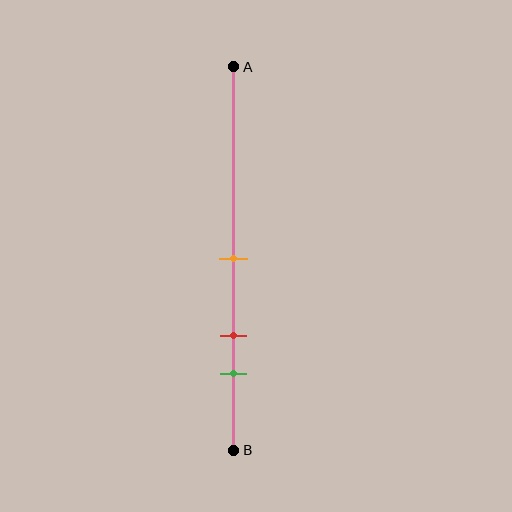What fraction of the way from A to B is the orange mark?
The orange mark is approximately 50% (0.5) of the way from A to B.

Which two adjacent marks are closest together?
The red and green marks are the closest adjacent pair.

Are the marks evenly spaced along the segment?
Yes, the marks are approximately evenly spaced.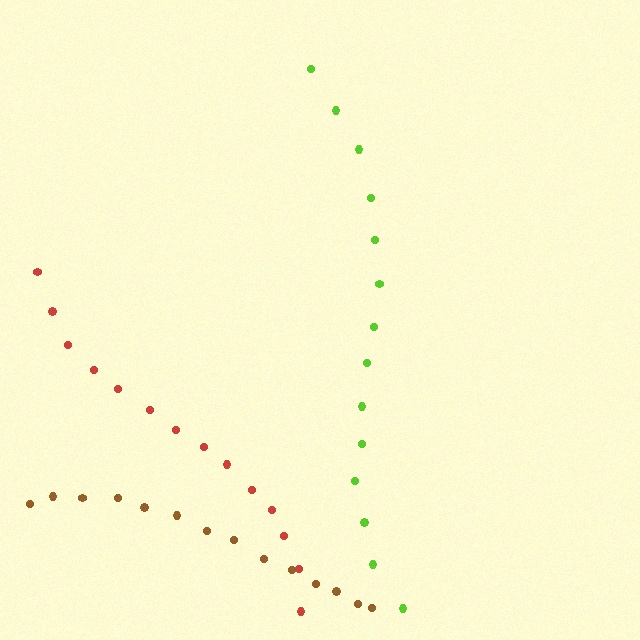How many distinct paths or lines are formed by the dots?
There are 3 distinct paths.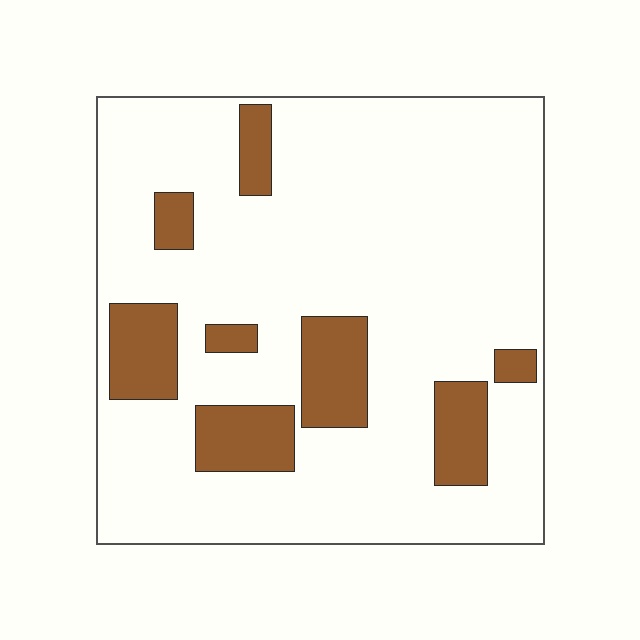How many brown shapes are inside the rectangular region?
8.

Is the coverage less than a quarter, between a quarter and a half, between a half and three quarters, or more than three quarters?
Less than a quarter.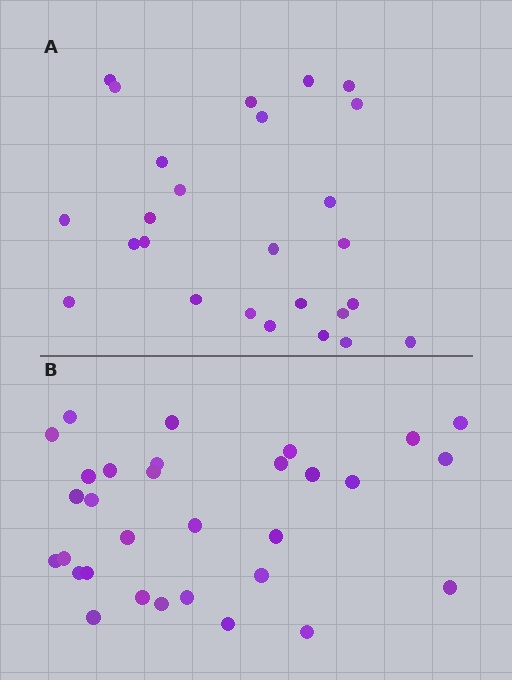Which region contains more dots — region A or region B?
Region B (the bottom region) has more dots.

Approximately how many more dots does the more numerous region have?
Region B has about 5 more dots than region A.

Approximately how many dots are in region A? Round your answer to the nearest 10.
About 30 dots. (The exact count is 26, which rounds to 30.)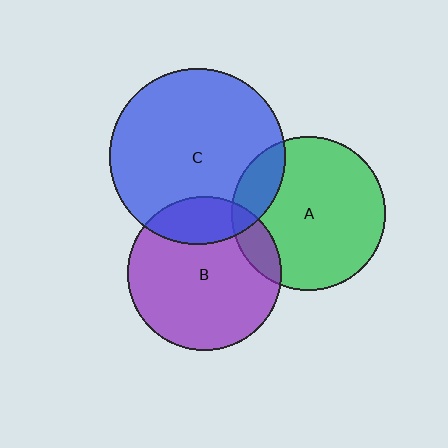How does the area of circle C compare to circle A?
Approximately 1.3 times.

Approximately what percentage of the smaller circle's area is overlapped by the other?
Approximately 20%.